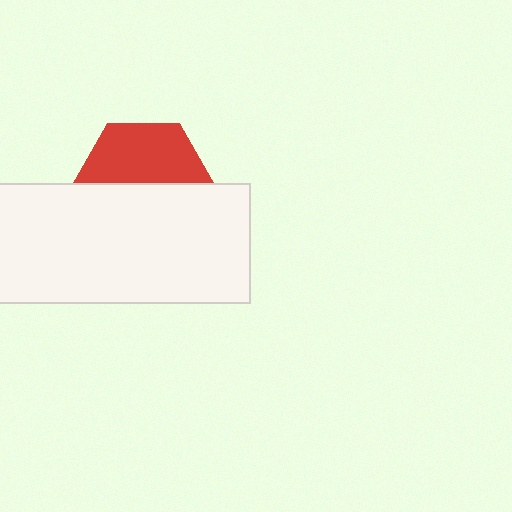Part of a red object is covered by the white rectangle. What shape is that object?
It is a hexagon.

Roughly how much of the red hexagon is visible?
About half of it is visible (roughly 47%).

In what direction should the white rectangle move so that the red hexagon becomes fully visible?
The white rectangle should move down. That is the shortest direction to clear the overlap and leave the red hexagon fully visible.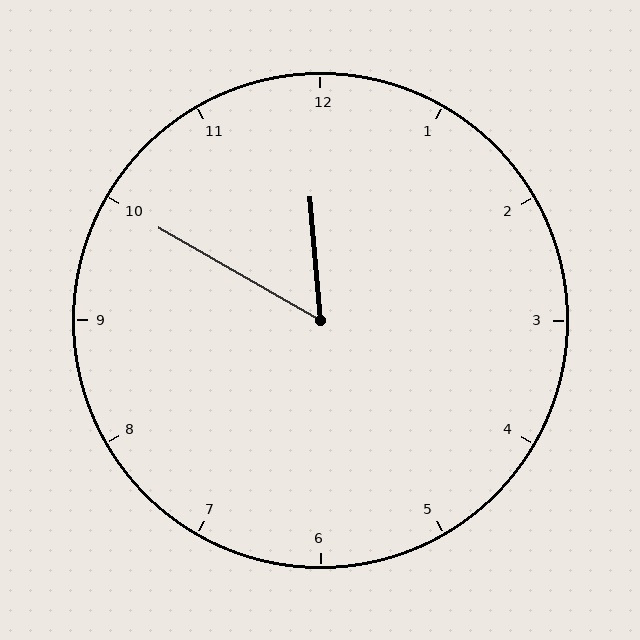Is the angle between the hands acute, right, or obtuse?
It is acute.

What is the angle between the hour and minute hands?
Approximately 55 degrees.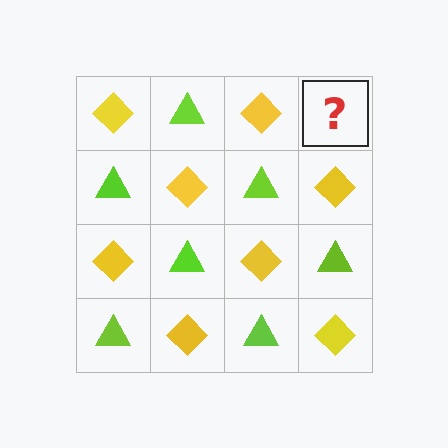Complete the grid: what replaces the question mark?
The question mark should be replaced with a lime triangle.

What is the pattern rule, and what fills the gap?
The rule is that it alternates yellow diamond and lime triangle in a checkerboard pattern. The gap should be filled with a lime triangle.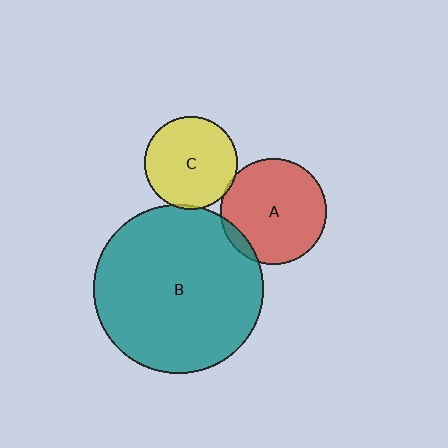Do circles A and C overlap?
Yes.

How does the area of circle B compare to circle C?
Approximately 3.3 times.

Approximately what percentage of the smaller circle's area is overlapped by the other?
Approximately 5%.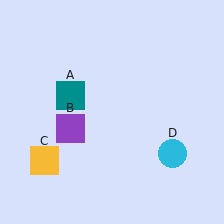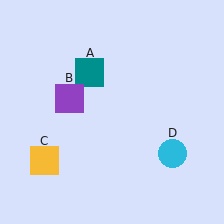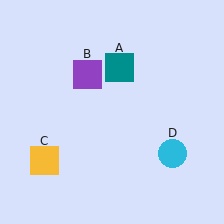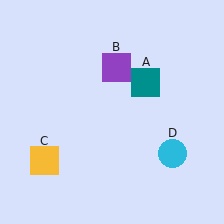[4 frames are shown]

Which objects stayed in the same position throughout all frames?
Yellow square (object C) and cyan circle (object D) remained stationary.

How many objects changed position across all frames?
2 objects changed position: teal square (object A), purple square (object B).